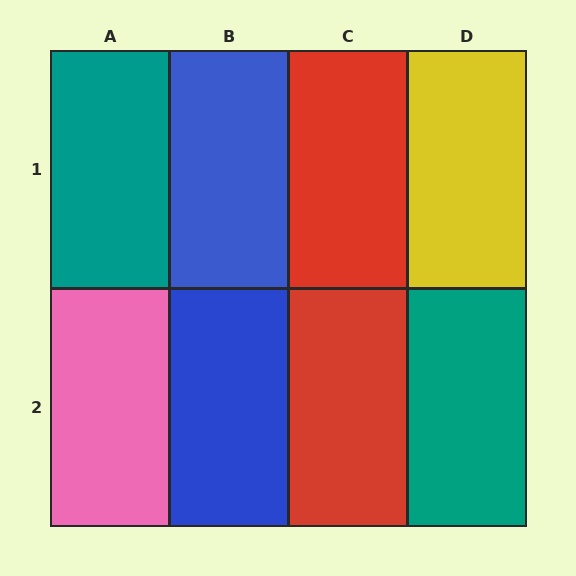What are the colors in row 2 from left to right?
Pink, blue, red, teal.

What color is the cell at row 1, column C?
Red.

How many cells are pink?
1 cell is pink.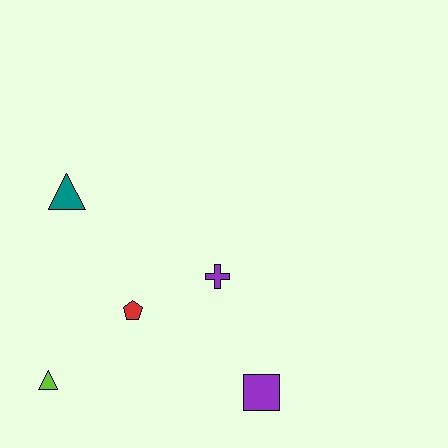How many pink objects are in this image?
There are no pink objects.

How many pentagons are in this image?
There is 1 pentagon.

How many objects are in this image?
There are 5 objects.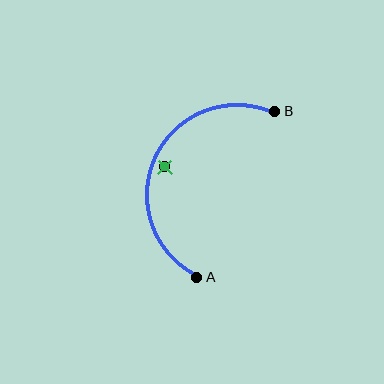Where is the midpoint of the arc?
The arc midpoint is the point on the curve farthest from the straight line joining A and B. It sits to the left of that line.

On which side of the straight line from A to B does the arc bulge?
The arc bulges to the left of the straight line connecting A and B.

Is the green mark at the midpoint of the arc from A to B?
No — the green mark does not lie on the arc at all. It sits slightly inside the curve.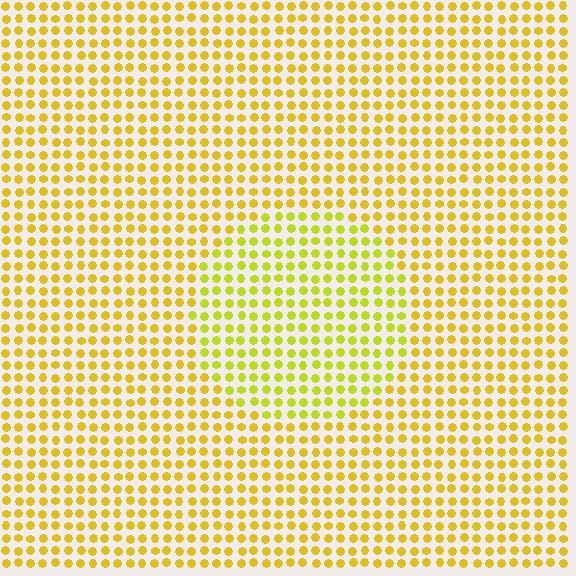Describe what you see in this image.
The image is filled with small yellow elements in a uniform arrangement. A circle-shaped region is visible where the elements are tinted to a slightly different hue, forming a subtle color boundary.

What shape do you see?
I see a circle.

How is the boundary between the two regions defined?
The boundary is defined purely by a slight shift in hue (about 20 degrees). Spacing, size, and orientation are identical on both sides.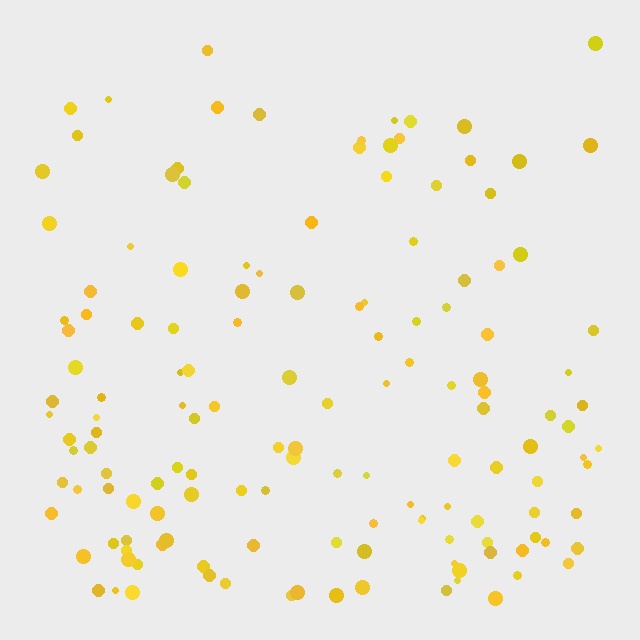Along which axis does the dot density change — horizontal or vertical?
Vertical.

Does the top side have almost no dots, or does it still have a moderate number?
Still a moderate number, just noticeably fewer than the bottom.